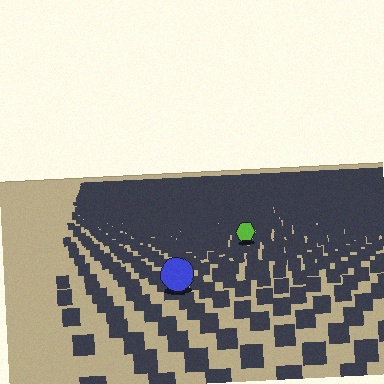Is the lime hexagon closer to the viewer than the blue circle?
No. The blue circle is closer — you can tell from the texture gradient: the ground texture is coarser near it.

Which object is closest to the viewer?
The blue circle is closest. The texture marks near it are larger and more spread out.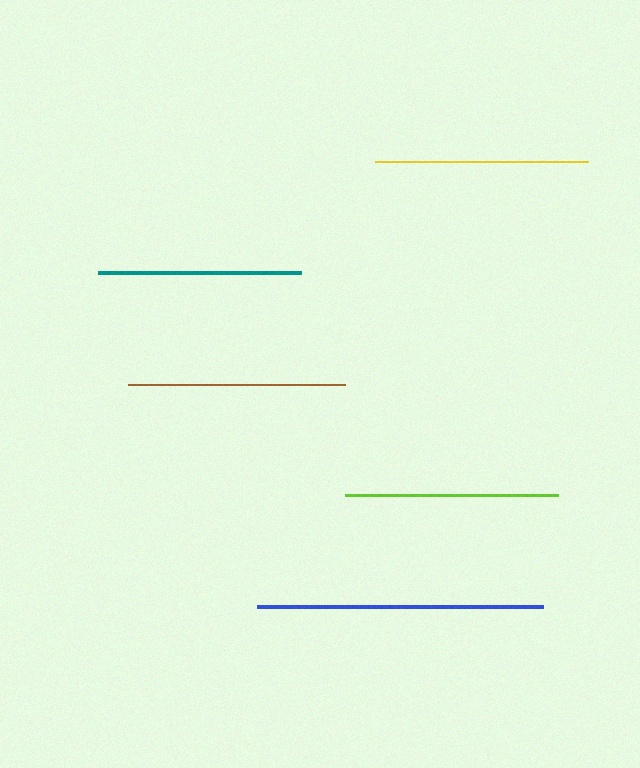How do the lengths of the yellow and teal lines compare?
The yellow and teal lines are approximately the same length.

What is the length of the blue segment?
The blue segment is approximately 286 pixels long.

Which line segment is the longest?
The blue line is the longest at approximately 286 pixels.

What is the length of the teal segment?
The teal segment is approximately 204 pixels long.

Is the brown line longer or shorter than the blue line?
The blue line is longer than the brown line.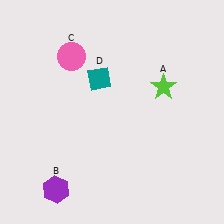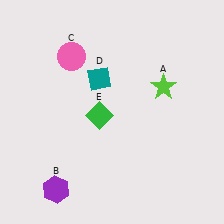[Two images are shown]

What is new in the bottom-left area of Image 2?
A green diamond (E) was added in the bottom-left area of Image 2.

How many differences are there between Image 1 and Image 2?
There is 1 difference between the two images.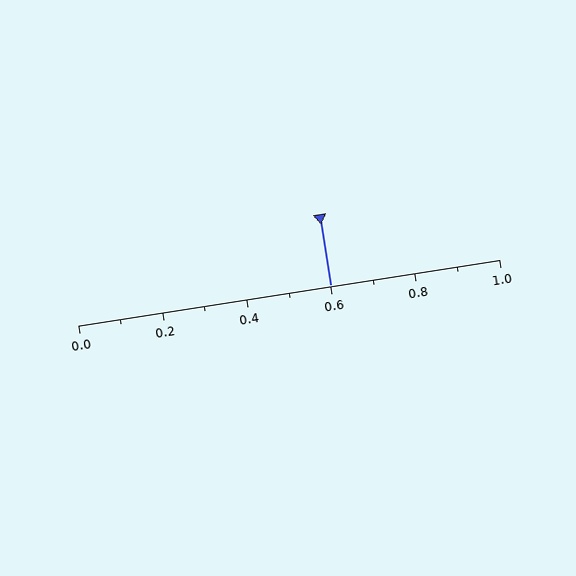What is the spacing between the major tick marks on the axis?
The major ticks are spaced 0.2 apart.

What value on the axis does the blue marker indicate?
The marker indicates approximately 0.6.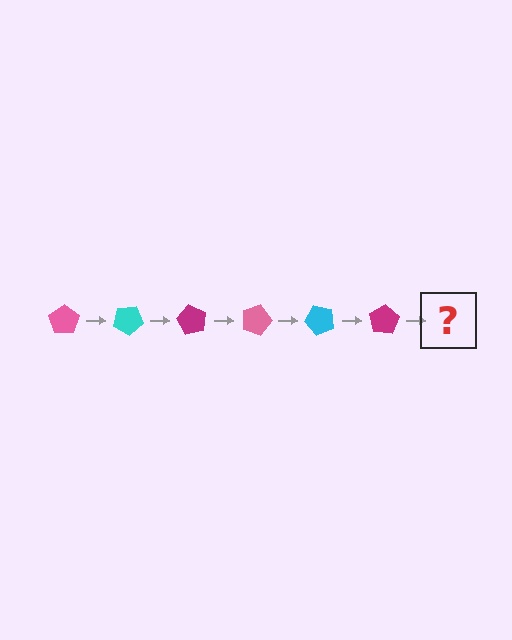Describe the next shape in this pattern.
It should be a pink pentagon, rotated 180 degrees from the start.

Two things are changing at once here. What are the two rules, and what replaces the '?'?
The two rules are that it rotates 30 degrees each step and the color cycles through pink, cyan, and magenta. The '?' should be a pink pentagon, rotated 180 degrees from the start.